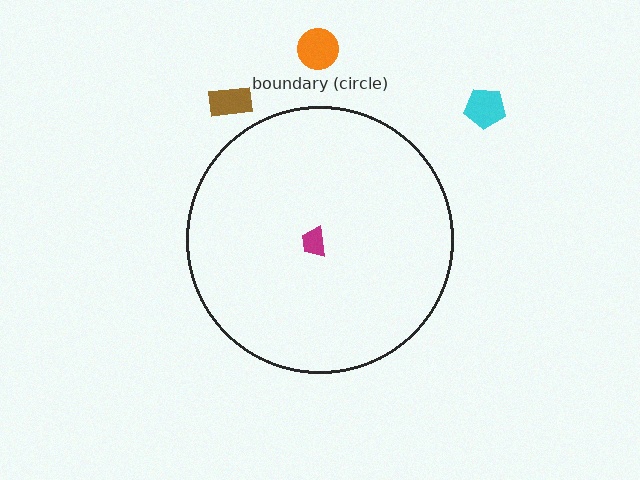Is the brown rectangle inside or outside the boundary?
Outside.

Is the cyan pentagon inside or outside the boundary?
Outside.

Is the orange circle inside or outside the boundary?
Outside.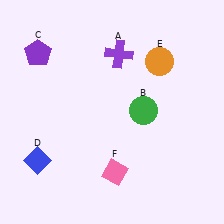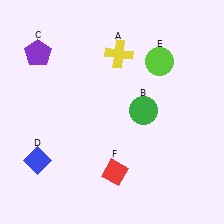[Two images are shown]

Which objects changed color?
A changed from purple to yellow. E changed from orange to lime. F changed from pink to red.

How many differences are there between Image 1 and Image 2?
There are 3 differences between the two images.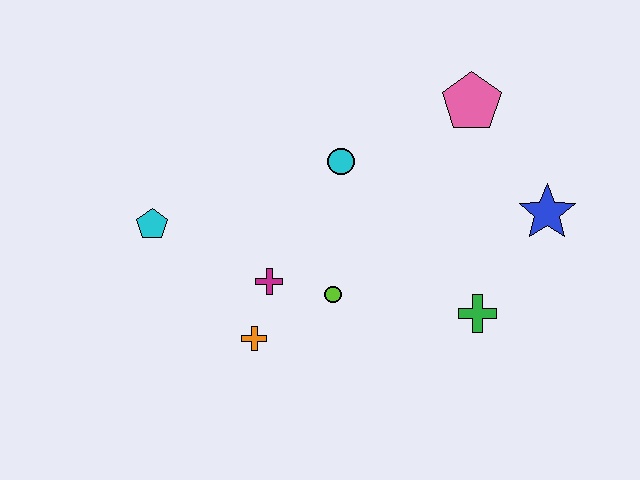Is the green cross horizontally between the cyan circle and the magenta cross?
No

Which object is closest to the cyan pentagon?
The magenta cross is closest to the cyan pentagon.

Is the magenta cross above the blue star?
No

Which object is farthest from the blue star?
The cyan pentagon is farthest from the blue star.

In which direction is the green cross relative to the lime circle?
The green cross is to the right of the lime circle.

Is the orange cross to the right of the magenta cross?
No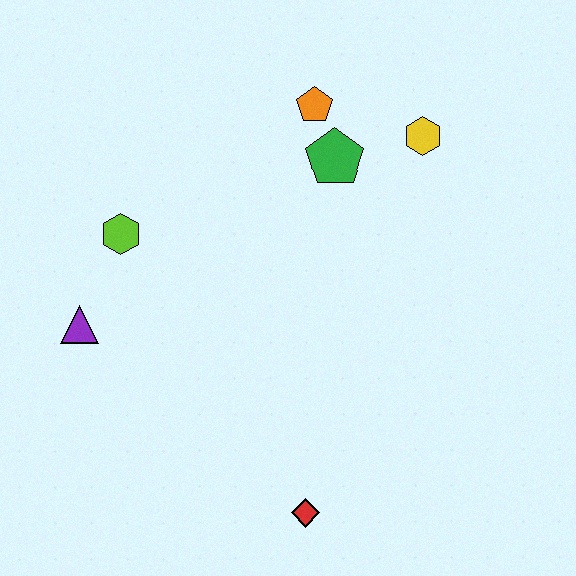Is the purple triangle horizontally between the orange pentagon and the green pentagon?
No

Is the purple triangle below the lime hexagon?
Yes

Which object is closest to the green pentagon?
The orange pentagon is closest to the green pentagon.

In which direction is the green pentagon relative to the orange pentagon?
The green pentagon is below the orange pentagon.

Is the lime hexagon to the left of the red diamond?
Yes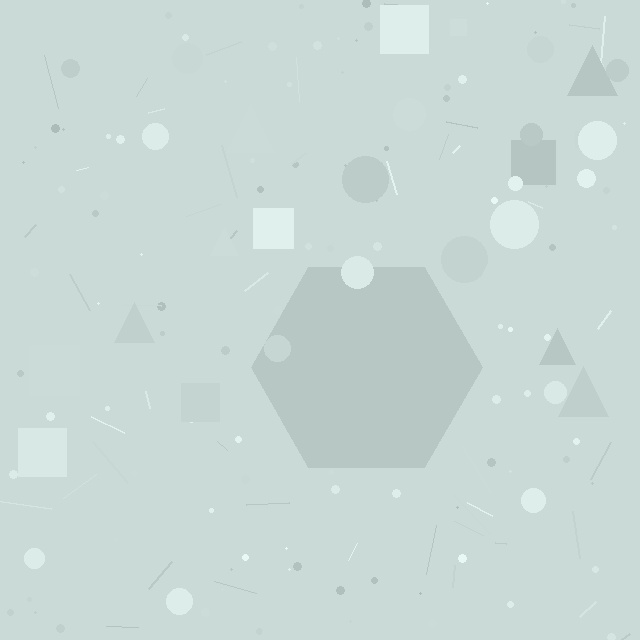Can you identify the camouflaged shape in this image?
The camouflaged shape is a hexagon.